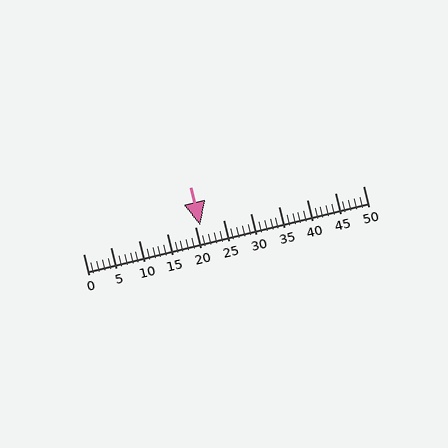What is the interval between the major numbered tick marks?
The major tick marks are spaced 5 units apart.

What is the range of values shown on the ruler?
The ruler shows values from 0 to 50.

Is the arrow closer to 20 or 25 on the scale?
The arrow is closer to 20.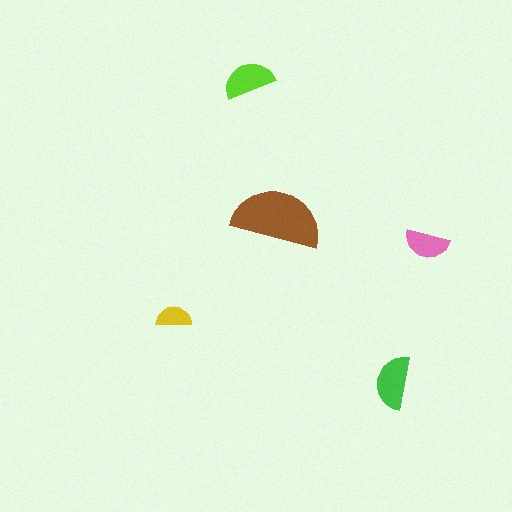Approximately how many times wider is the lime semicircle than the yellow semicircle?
About 1.5 times wider.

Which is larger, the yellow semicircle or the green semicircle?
The green one.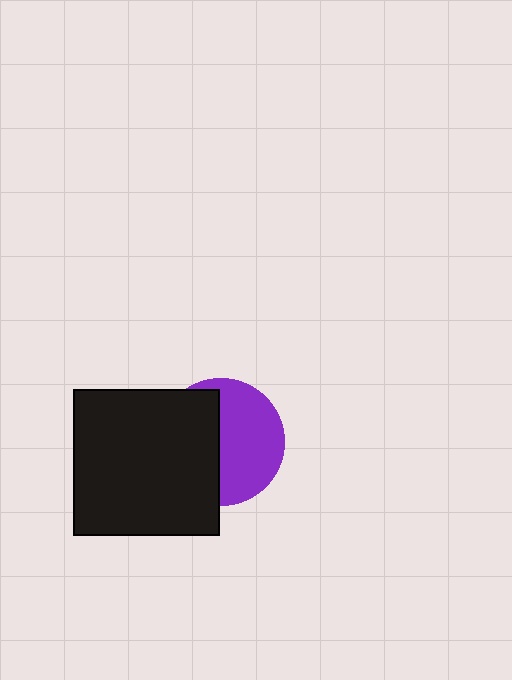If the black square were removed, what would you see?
You would see the complete purple circle.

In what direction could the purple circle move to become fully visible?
The purple circle could move right. That would shift it out from behind the black square entirely.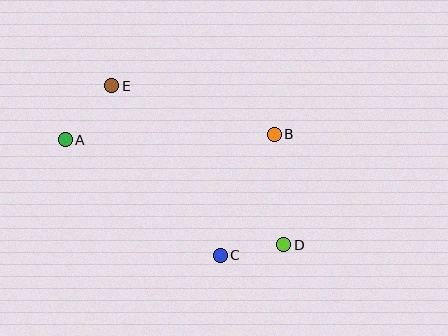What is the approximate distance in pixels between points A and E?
The distance between A and E is approximately 71 pixels.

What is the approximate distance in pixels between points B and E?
The distance between B and E is approximately 170 pixels.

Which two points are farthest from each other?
Points A and D are farthest from each other.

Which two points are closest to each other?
Points C and D are closest to each other.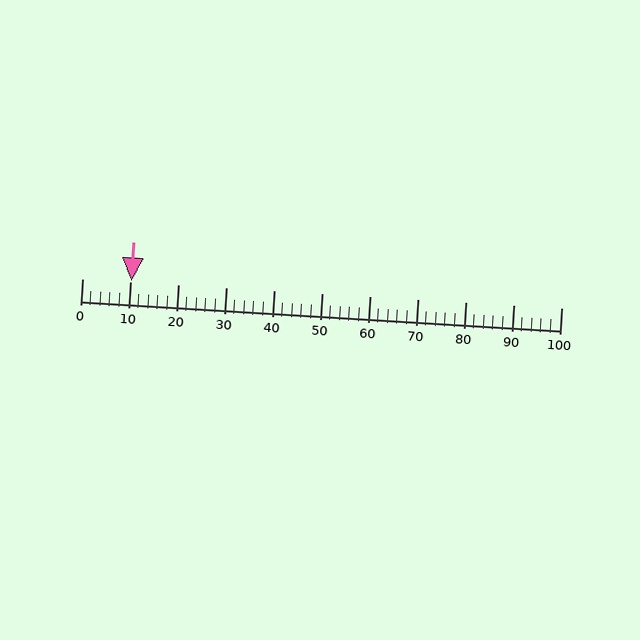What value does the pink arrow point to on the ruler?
The pink arrow points to approximately 10.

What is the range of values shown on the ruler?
The ruler shows values from 0 to 100.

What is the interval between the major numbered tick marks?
The major tick marks are spaced 10 units apart.